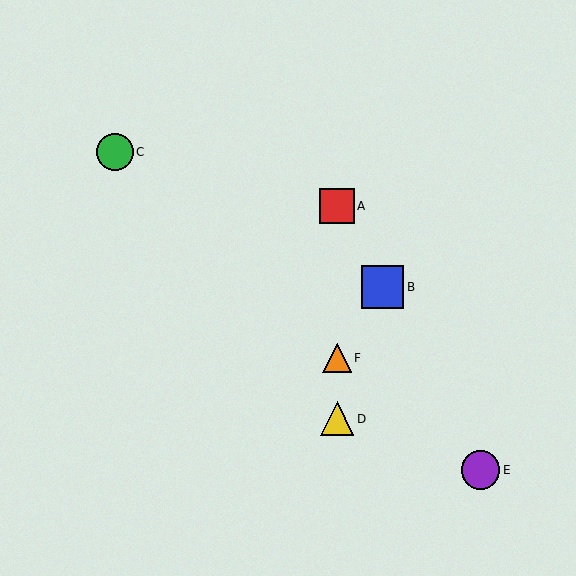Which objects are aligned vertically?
Objects A, D, F are aligned vertically.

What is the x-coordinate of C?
Object C is at x≈115.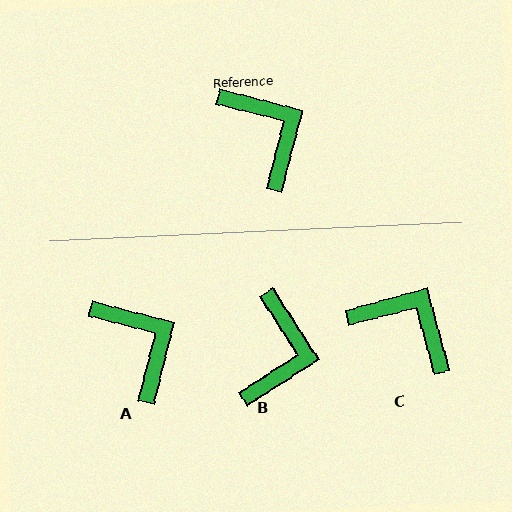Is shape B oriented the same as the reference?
No, it is off by about 43 degrees.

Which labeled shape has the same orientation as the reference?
A.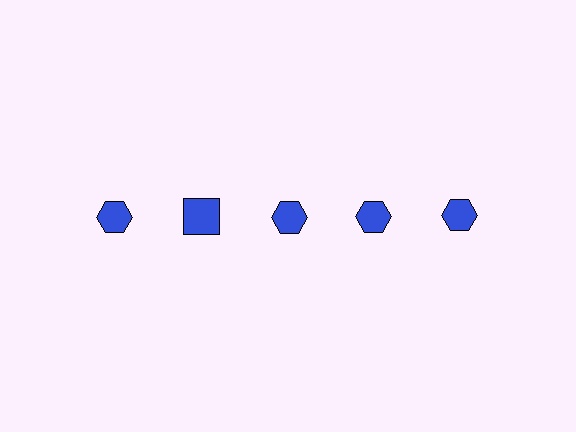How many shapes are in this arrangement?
There are 5 shapes arranged in a grid pattern.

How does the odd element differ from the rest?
It has a different shape: square instead of hexagon.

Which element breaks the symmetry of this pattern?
The blue square in the top row, second from left column breaks the symmetry. All other shapes are blue hexagons.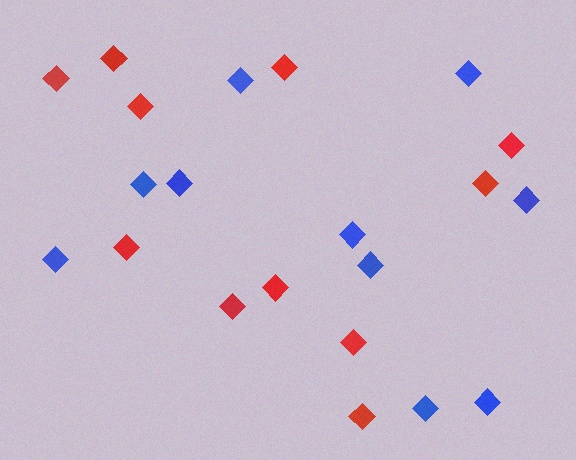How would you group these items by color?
There are 2 groups: one group of blue diamonds (10) and one group of red diamonds (11).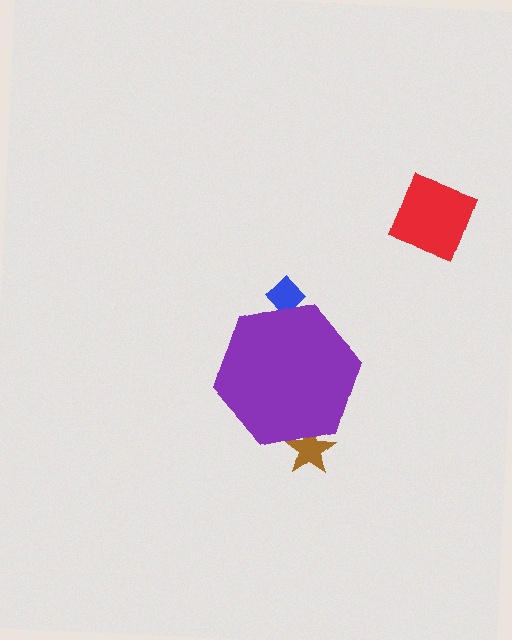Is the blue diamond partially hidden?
Yes, the blue diamond is partially hidden behind the purple hexagon.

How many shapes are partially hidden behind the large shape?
2 shapes are partially hidden.